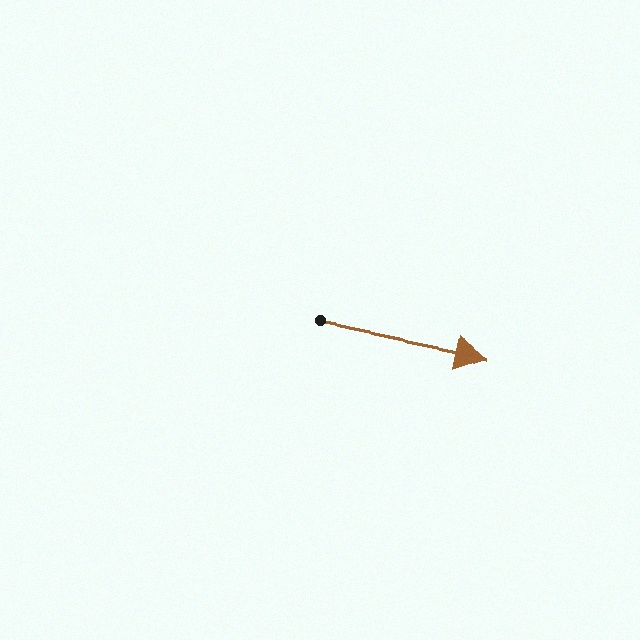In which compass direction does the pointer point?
East.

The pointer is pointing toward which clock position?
Roughly 3 o'clock.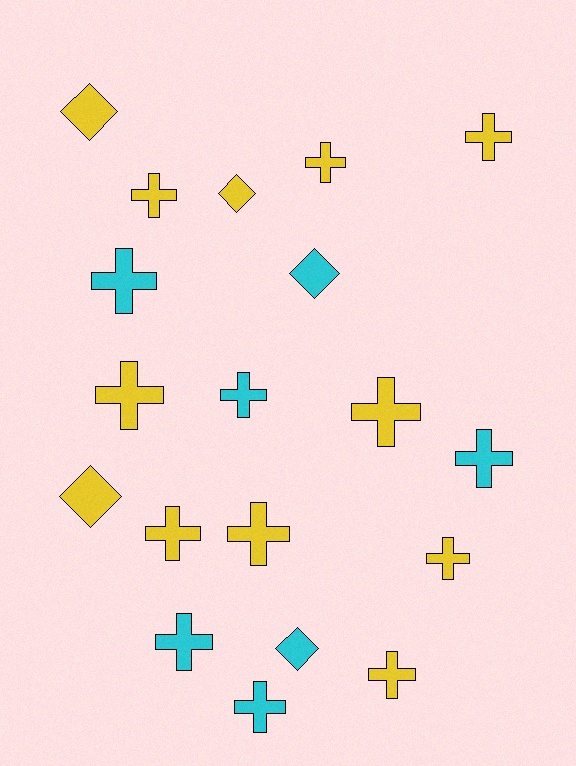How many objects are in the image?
There are 19 objects.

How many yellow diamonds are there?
There are 3 yellow diamonds.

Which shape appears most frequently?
Cross, with 14 objects.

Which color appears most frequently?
Yellow, with 12 objects.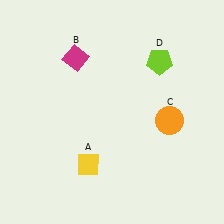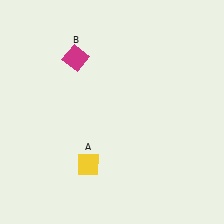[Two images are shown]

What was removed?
The orange circle (C), the lime pentagon (D) were removed in Image 2.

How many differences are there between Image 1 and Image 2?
There are 2 differences between the two images.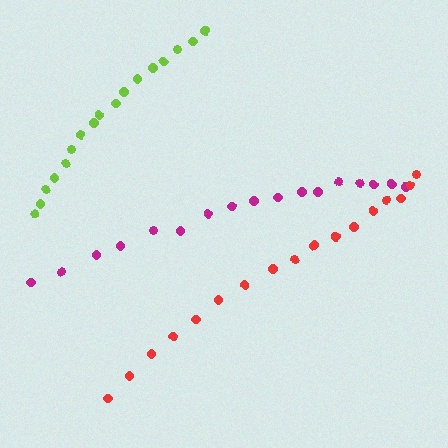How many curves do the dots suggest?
There are 3 distinct paths.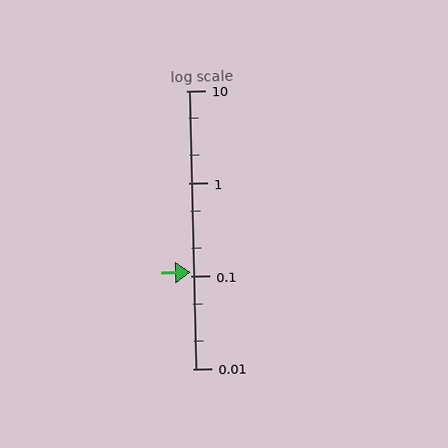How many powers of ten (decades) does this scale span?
The scale spans 3 decades, from 0.01 to 10.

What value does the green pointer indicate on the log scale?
The pointer indicates approximately 0.11.